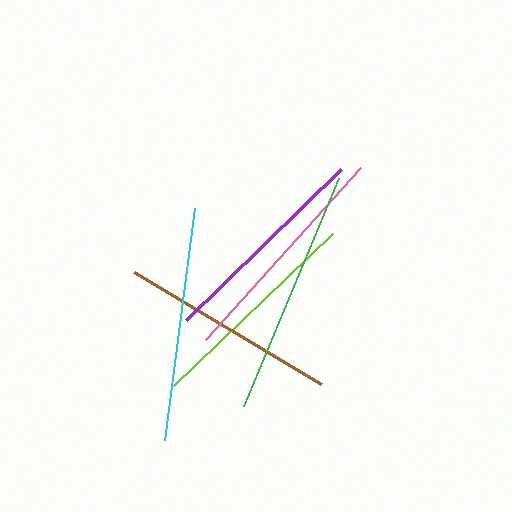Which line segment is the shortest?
The purple line is the shortest at approximately 217 pixels.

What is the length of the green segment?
The green segment is approximately 247 pixels long.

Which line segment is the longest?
The green line is the longest at approximately 247 pixels.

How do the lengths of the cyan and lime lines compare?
The cyan and lime lines are approximately the same length.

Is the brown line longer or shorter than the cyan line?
The cyan line is longer than the brown line.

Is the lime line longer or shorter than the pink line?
The pink line is longer than the lime line.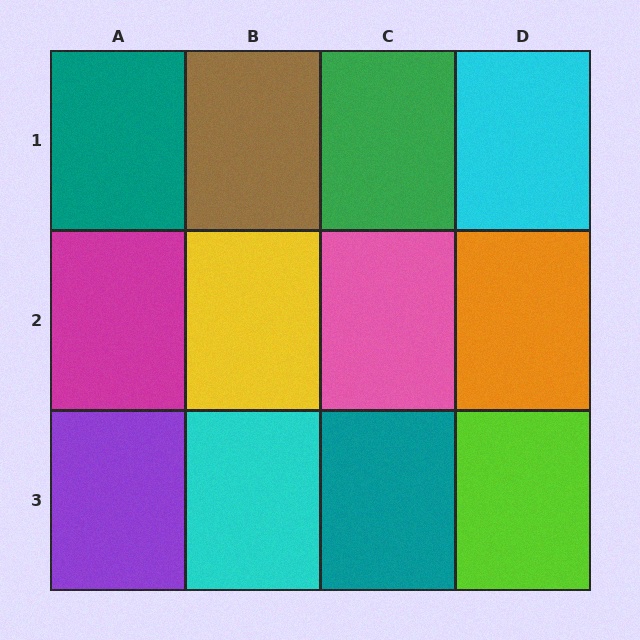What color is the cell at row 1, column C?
Green.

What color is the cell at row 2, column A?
Magenta.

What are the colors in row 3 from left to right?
Purple, cyan, teal, lime.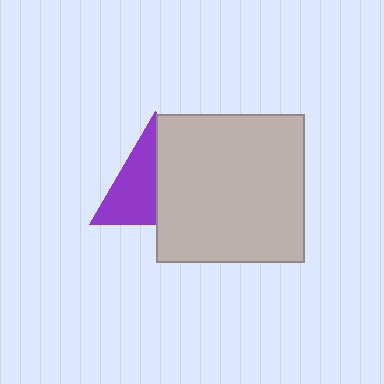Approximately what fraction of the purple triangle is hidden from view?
Roughly 50% of the purple triangle is hidden behind the light gray square.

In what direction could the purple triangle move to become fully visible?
The purple triangle could move left. That would shift it out from behind the light gray square entirely.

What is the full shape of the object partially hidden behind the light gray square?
The partially hidden object is a purple triangle.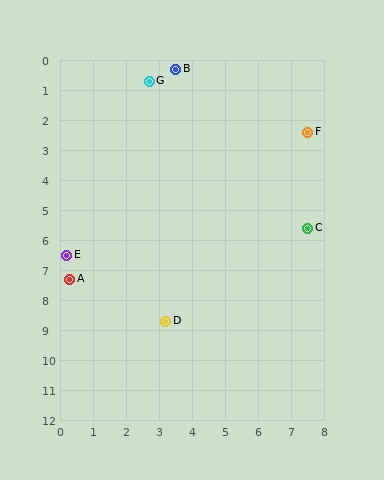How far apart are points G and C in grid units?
Points G and C are about 6.9 grid units apart.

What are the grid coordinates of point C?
Point C is at approximately (7.5, 5.6).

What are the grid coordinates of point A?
Point A is at approximately (0.3, 7.3).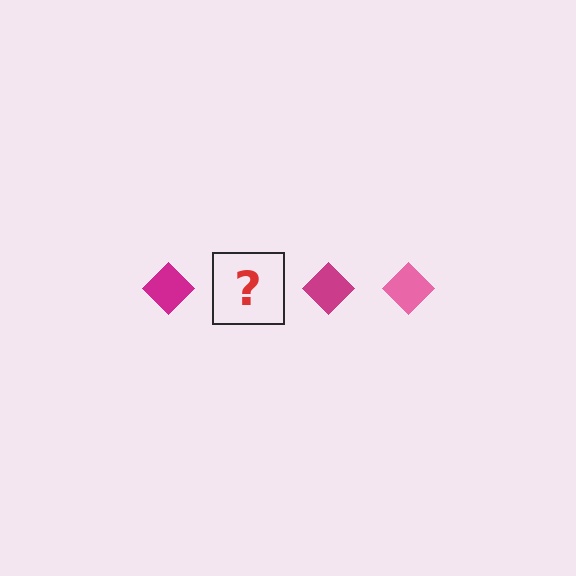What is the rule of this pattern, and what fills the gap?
The rule is that the pattern cycles through magenta, pink diamonds. The gap should be filled with a pink diamond.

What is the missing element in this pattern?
The missing element is a pink diamond.